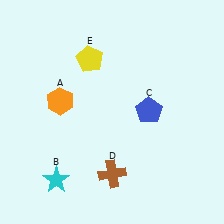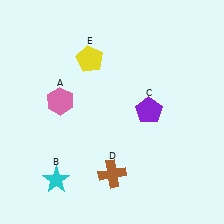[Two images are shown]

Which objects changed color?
A changed from orange to pink. C changed from blue to purple.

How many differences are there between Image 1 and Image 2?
There are 2 differences between the two images.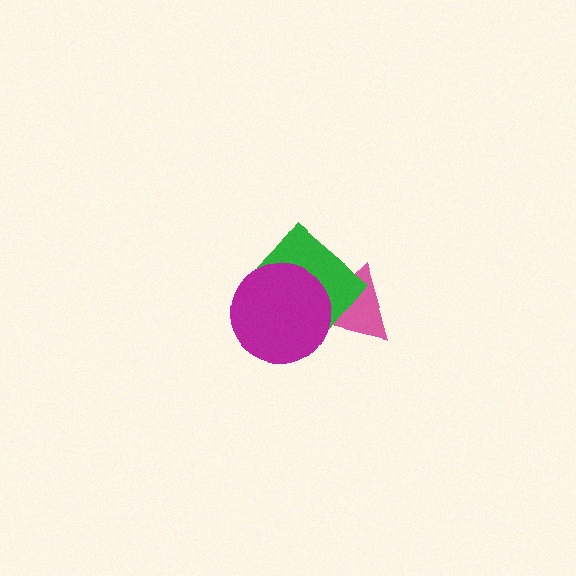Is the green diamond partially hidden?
Yes, it is partially covered by another shape.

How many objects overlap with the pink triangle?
2 objects overlap with the pink triangle.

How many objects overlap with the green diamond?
2 objects overlap with the green diamond.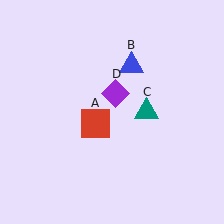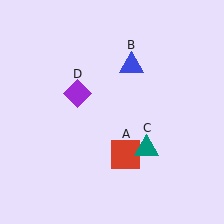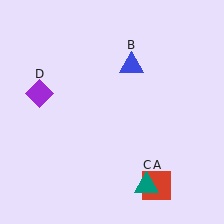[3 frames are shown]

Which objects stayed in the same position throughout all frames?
Blue triangle (object B) remained stationary.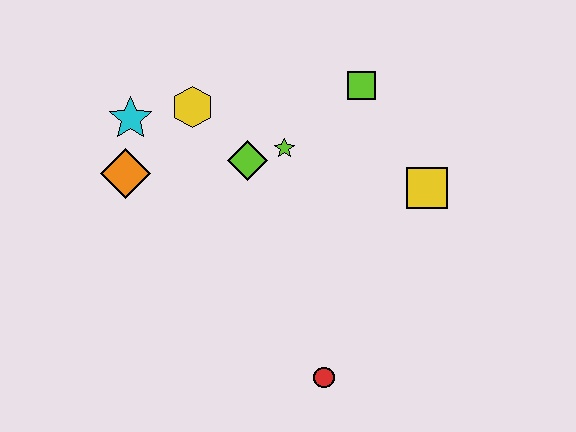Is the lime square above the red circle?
Yes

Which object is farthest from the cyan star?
The red circle is farthest from the cyan star.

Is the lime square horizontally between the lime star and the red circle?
No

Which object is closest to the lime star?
The lime diamond is closest to the lime star.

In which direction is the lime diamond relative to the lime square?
The lime diamond is to the left of the lime square.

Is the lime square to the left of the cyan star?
No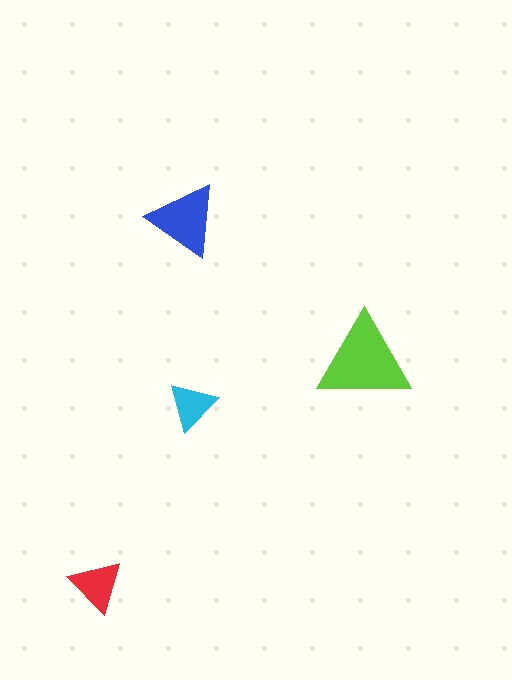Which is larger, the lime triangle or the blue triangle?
The lime one.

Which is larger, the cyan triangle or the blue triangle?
The blue one.